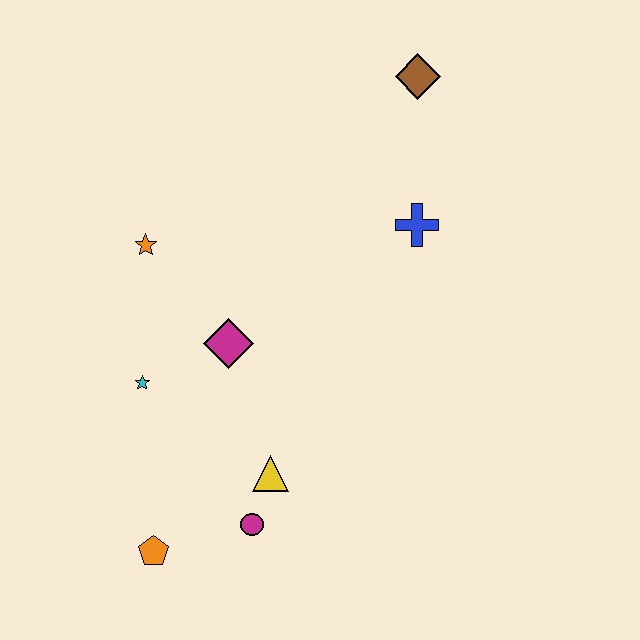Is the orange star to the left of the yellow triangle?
Yes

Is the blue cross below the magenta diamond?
No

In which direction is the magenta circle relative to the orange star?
The magenta circle is below the orange star.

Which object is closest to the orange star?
The magenta diamond is closest to the orange star.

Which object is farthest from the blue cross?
The orange pentagon is farthest from the blue cross.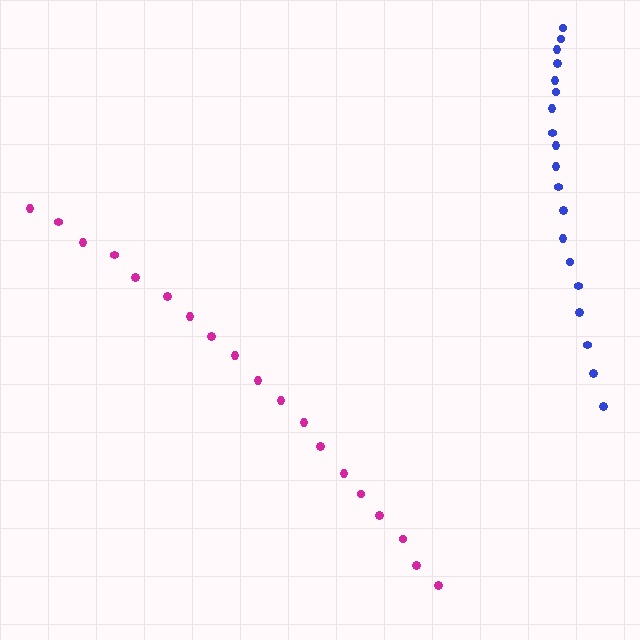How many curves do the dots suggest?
There are 2 distinct paths.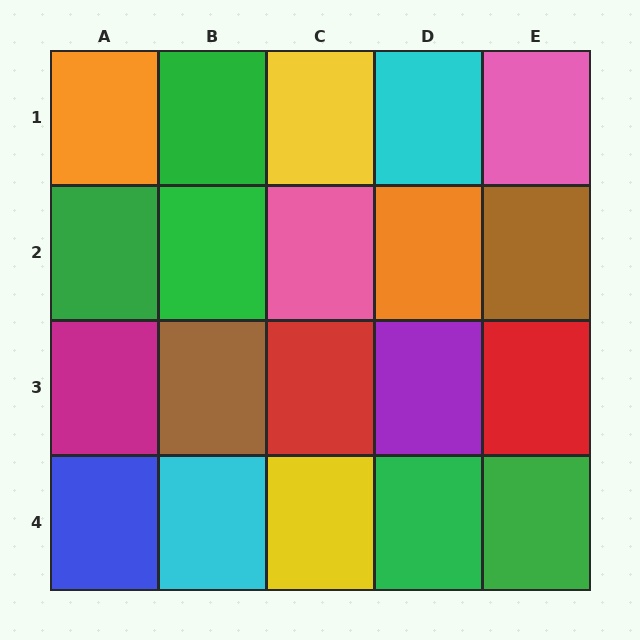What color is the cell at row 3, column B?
Brown.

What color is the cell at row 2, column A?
Green.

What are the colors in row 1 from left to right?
Orange, green, yellow, cyan, pink.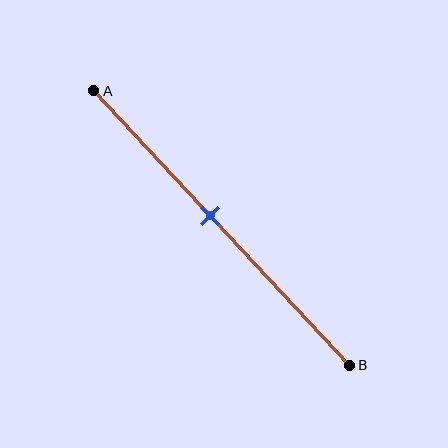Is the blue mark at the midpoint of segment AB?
No, the mark is at about 45% from A, not at the 50% midpoint.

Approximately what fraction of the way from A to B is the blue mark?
The blue mark is approximately 45% of the way from A to B.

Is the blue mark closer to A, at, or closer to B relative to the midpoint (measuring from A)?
The blue mark is closer to point A than the midpoint of segment AB.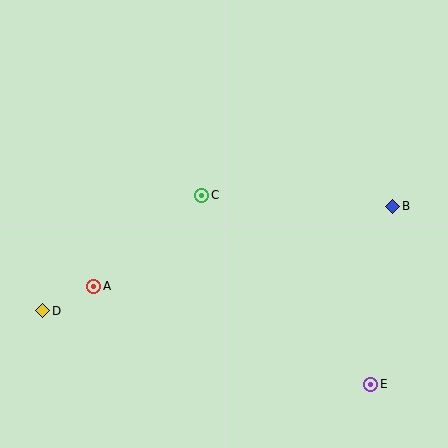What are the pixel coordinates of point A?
Point A is at (94, 286).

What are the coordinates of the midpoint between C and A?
The midpoint between C and A is at (148, 241).